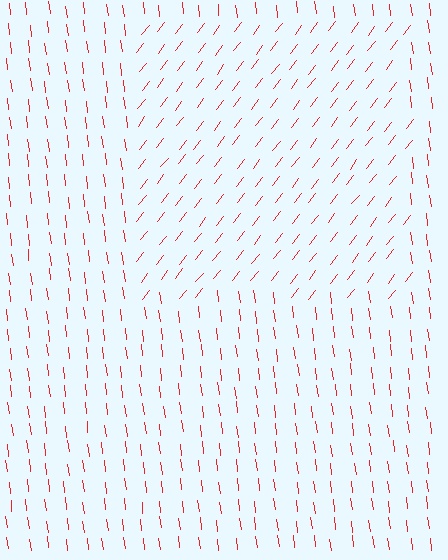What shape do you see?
I see a rectangle.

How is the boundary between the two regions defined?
The boundary is defined purely by a change in line orientation (approximately 45 degrees difference). All lines are the same color and thickness.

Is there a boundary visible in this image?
Yes, there is a texture boundary formed by a change in line orientation.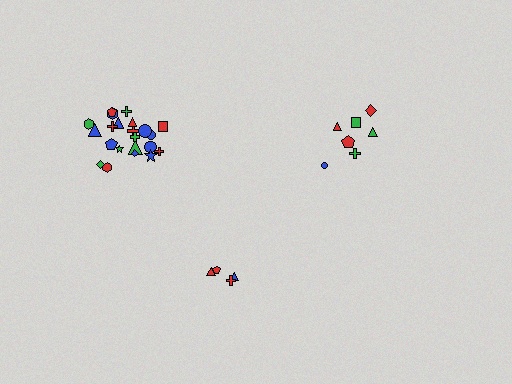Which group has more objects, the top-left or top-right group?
The top-left group.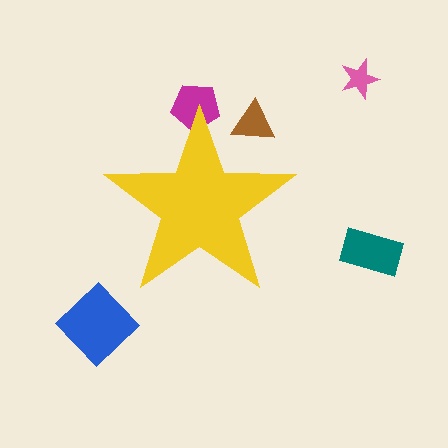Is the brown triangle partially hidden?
Yes, the brown triangle is partially hidden behind the yellow star.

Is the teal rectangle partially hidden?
No, the teal rectangle is fully visible.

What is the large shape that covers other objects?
A yellow star.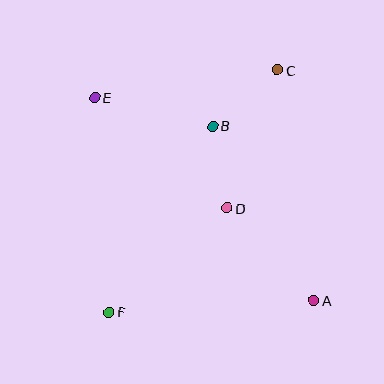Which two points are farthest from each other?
Points A and E are farthest from each other.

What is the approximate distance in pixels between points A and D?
The distance between A and D is approximately 127 pixels.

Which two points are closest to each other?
Points B and D are closest to each other.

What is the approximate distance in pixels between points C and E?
The distance between C and E is approximately 185 pixels.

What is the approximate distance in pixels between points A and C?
The distance between A and C is approximately 233 pixels.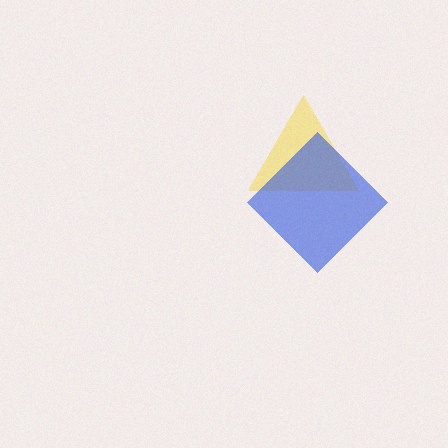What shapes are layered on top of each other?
The layered shapes are: a yellow triangle, a blue diamond.